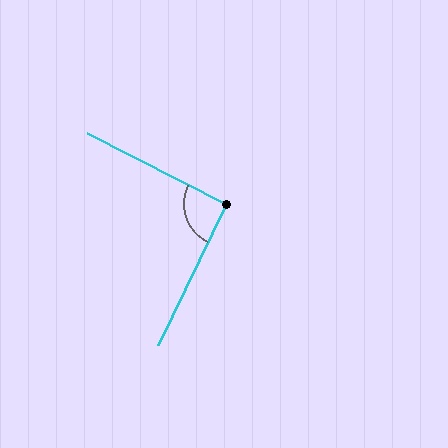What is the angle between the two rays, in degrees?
Approximately 91 degrees.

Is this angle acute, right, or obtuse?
It is approximately a right angle.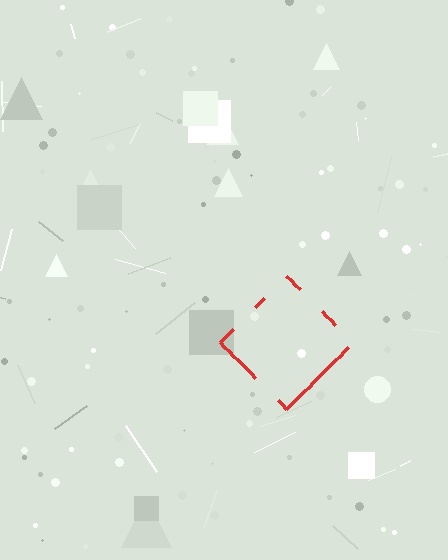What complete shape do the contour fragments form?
The contour fragments form a diamond.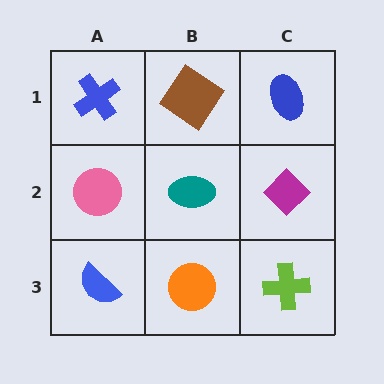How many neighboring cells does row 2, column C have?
3.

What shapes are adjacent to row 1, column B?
A teal ellipse (row 2, column B), a blue cross (row 1, column A), a blue ellipse (row 1, column C).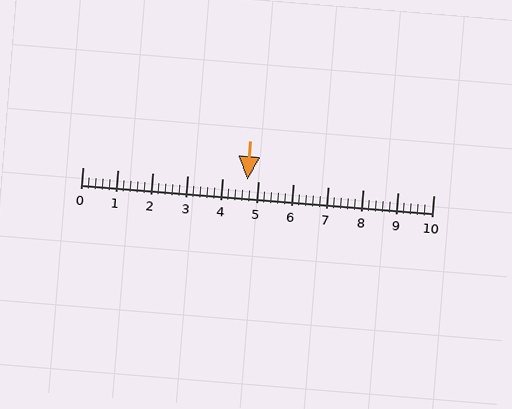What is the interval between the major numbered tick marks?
The major tick marks are spaced 1 units apart.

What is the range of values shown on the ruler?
The ruler shows values from 0 to 10.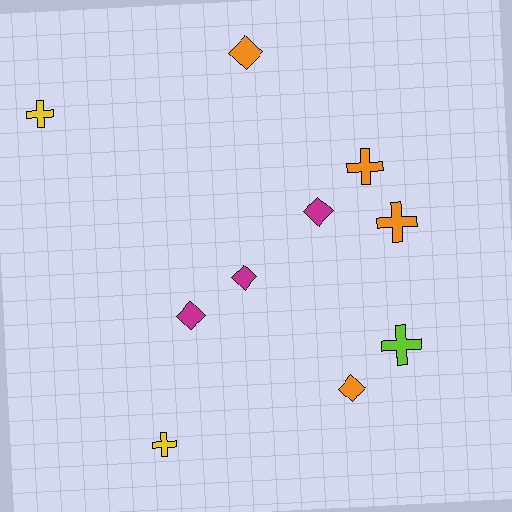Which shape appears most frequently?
Diamond, with 5 objects.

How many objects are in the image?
There are 10 objects.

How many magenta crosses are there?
There are no magenta crosses.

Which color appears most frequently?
Orange, with 4 objects.